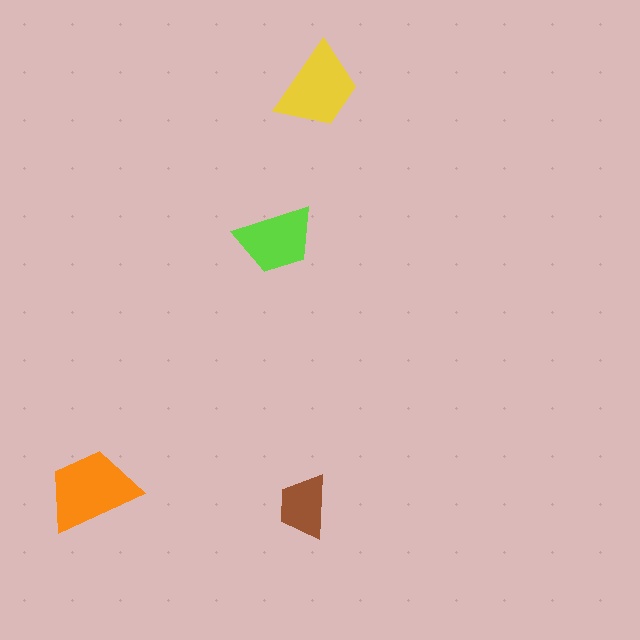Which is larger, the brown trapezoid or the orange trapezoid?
The orange one.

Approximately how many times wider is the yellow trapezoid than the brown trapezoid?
About 1.5 times wider.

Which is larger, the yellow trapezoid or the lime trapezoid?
The yellow one.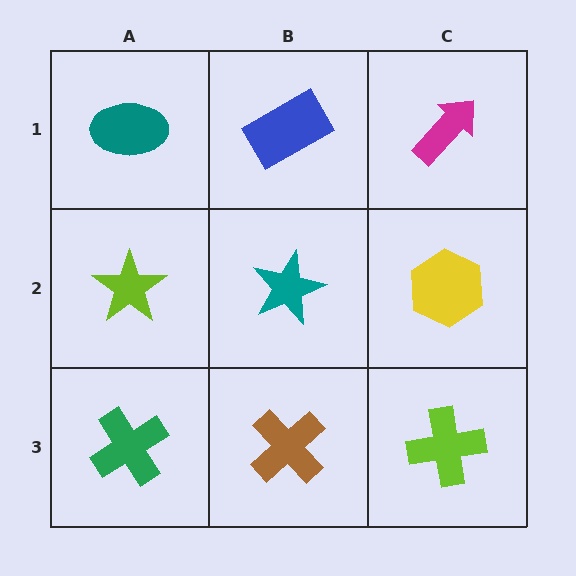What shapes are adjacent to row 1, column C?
A yellow hexagon (row 2, column C), a blue rectangle (row 1, column B).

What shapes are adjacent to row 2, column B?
A blue rectangle (row 1, column B), a brown cross (row 3, column B), a lime star (row 2, column A), a yellow hexagon (row 2, column C).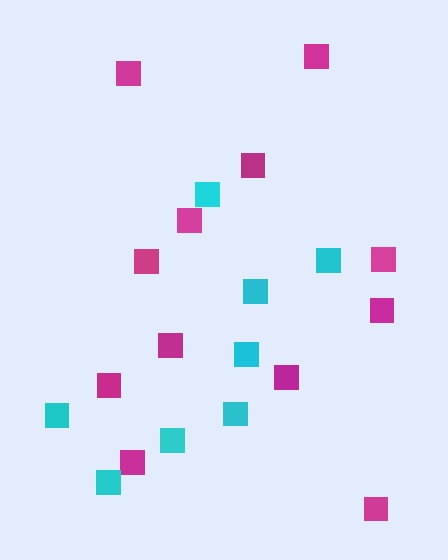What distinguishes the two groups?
There are 2 groups: one group of magenta squares (12) and one group of cyan squares (8).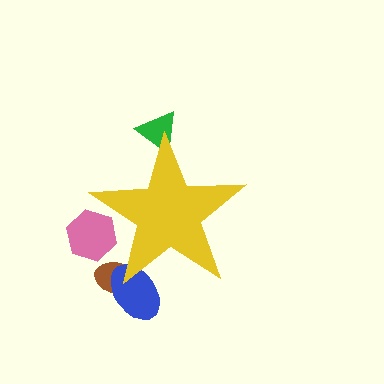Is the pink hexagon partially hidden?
Yes, the pink hexagon is partially hidden behind the yellow star.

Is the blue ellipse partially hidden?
Yes, the blue ellipse is partially hidden behind the yellow star.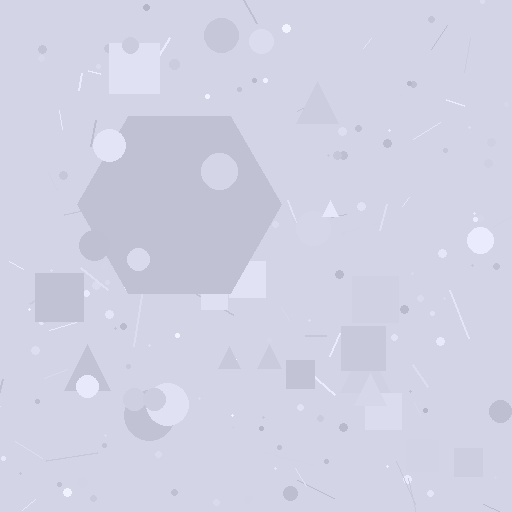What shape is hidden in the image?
A hexagon is hidden in the image.